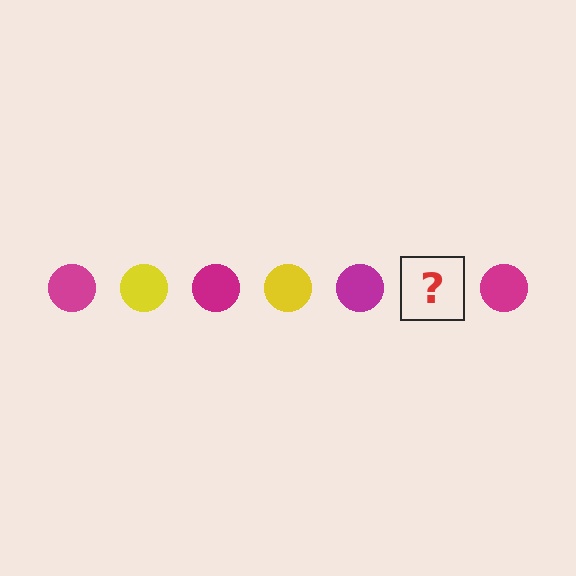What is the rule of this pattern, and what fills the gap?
The rule is that the pattern cycles through magenta, yellow circles. The gap should be filled with a yellow circle.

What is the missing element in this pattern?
The missing element is a yellow circle.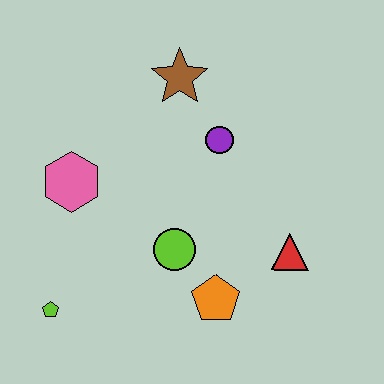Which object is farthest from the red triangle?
The lime pentagon is farthest from the red triangle.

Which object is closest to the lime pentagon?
The pink hexagon is closest to the lime pentagon.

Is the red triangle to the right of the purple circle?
Yes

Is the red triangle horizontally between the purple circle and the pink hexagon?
No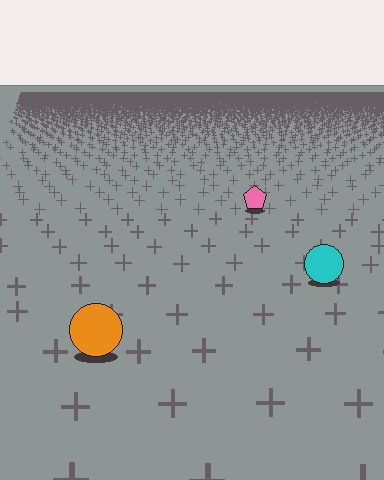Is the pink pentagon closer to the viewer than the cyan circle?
No. The cyan circle is closer — you can tell from the texture gradient: the ground texture is coarser near it.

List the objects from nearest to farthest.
From nearest to farthest: the orange circle, the cyan circle, the pink pentagon.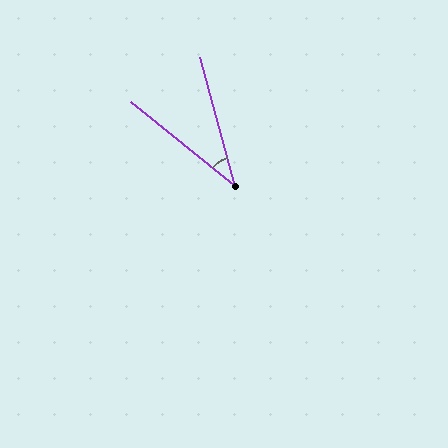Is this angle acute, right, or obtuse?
It is acute.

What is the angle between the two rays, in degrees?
Approximately 36 degrees.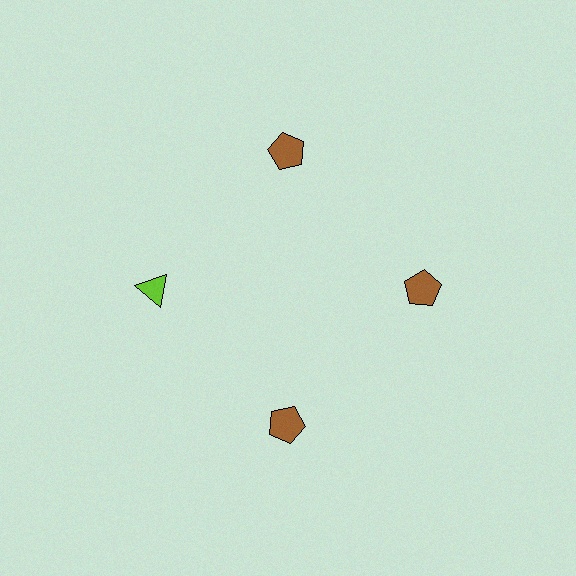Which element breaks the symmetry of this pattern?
The lime triangle at roughly the 9 o'clock position breaks the symmetry. All other shapes are brown pentagons.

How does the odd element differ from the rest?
It differs in both color (lime instead of brown) and shape (triangle instead of pentagon).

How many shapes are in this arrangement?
There are 4 shapes arranged in a ring pattern.